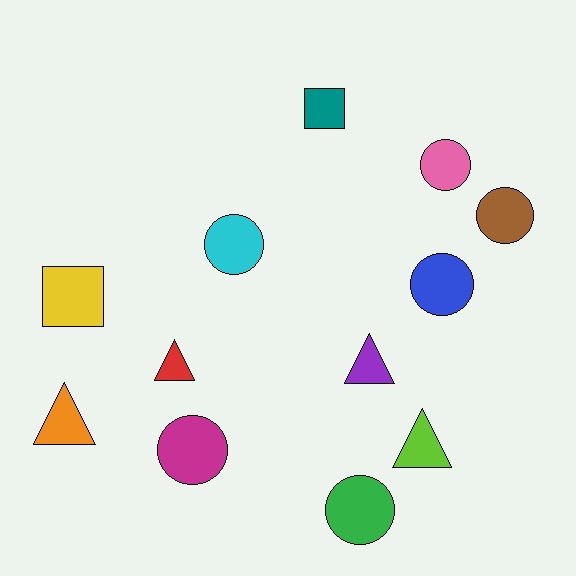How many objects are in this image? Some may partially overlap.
There are 12 objects.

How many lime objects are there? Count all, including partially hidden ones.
There is 1 lime object.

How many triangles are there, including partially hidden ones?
There are 4 triangles.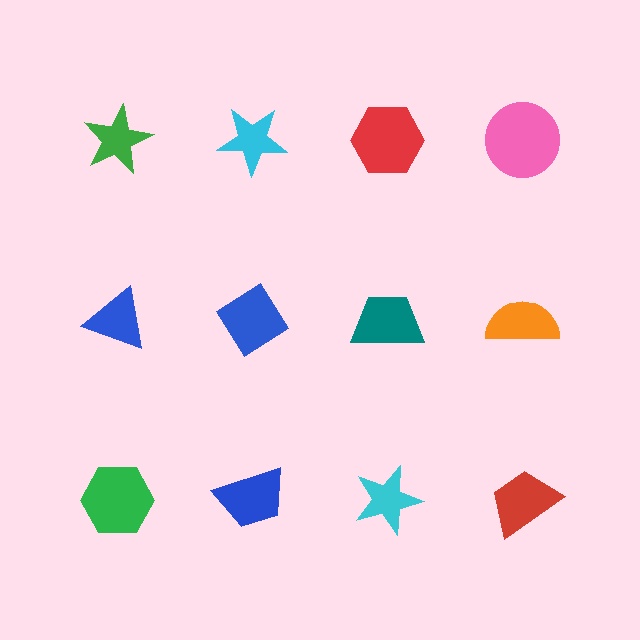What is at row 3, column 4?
A red trapezoid.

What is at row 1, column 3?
A red hexagon.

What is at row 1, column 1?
A green star.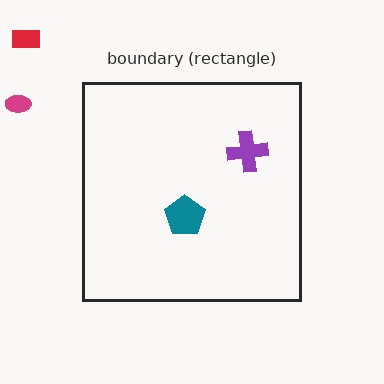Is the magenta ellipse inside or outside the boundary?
Outside.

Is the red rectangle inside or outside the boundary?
Outside.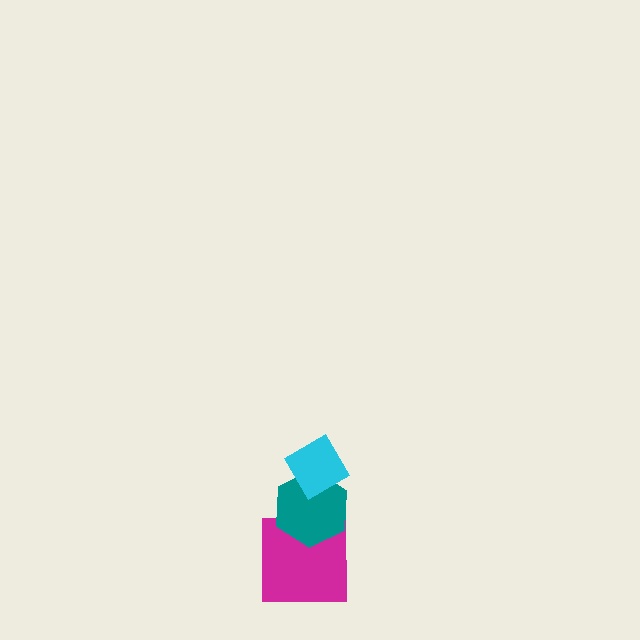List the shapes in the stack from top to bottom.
From top to bottom: the cyan diamond, the teal hexagon, the magenta square.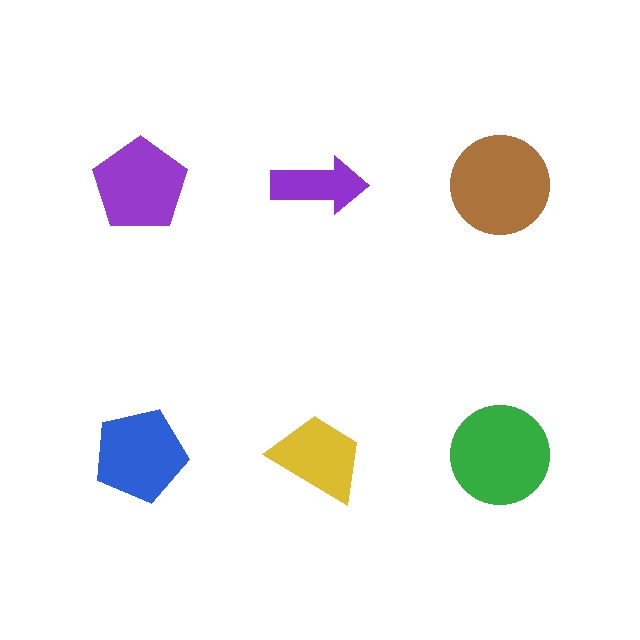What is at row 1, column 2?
A purple arrow.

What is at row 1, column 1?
A purple pentagon.